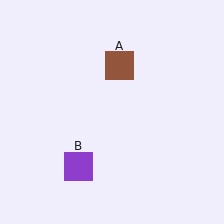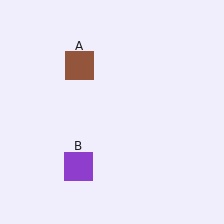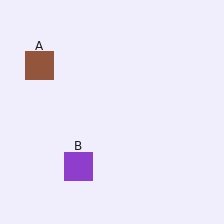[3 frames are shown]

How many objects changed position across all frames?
1 object changed position: brown square (object A).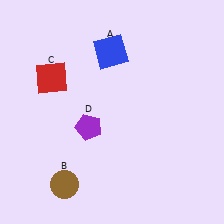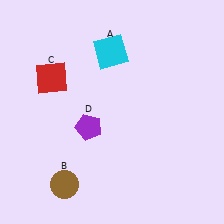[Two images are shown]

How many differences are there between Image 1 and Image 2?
There is 1 difference between the two images.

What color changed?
The square (A) changed from blue in Image 1 to cyan in Image 2.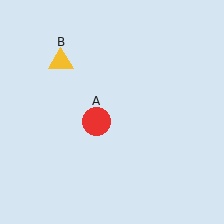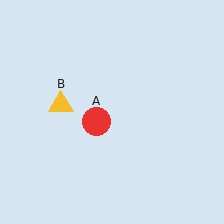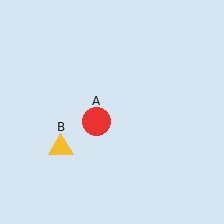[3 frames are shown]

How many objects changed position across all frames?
1 object changed position: yellow triangle (object B).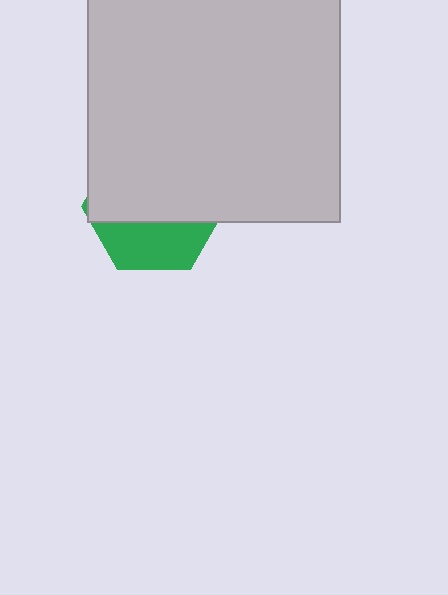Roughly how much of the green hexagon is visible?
A small part of it is visible (roughly 34%).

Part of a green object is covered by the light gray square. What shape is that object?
It is a hexagon.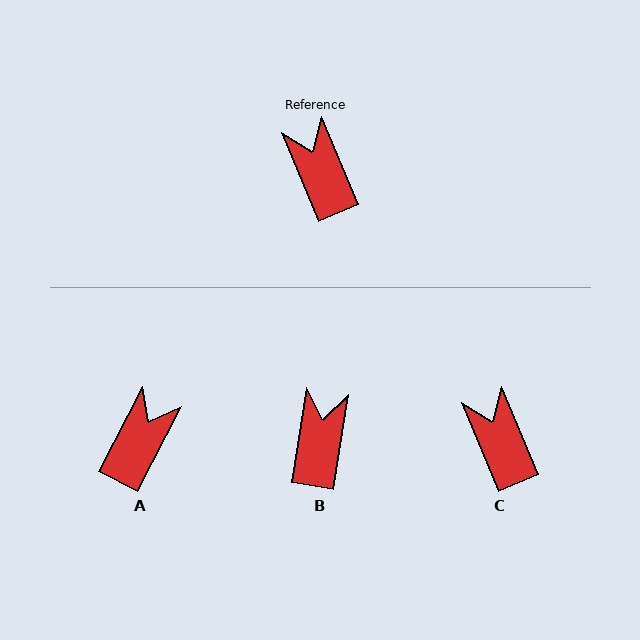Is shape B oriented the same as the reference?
No, it is off by about 32 degrees.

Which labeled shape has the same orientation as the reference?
C.